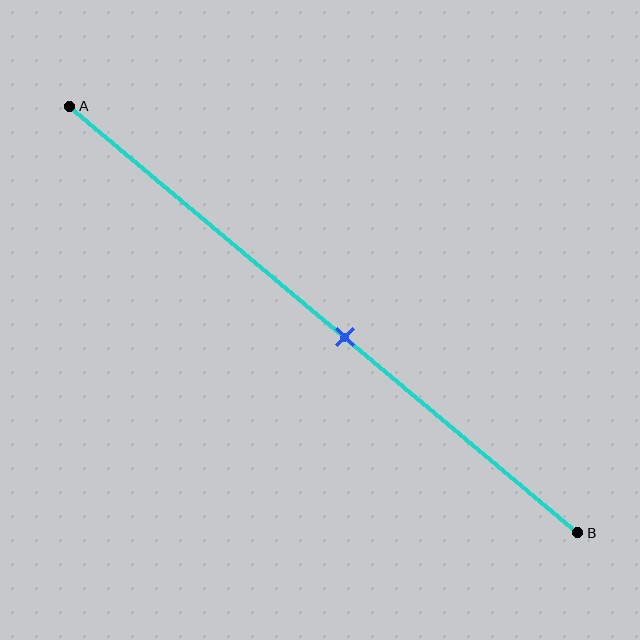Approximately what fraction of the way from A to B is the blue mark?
The blue mark is approximately 55% of the way from A to B.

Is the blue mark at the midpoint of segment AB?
No, the mark is at about 55% from A, not at the 50% midpoint.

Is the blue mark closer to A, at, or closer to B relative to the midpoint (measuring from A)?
The blue mark is closer to point B than the midpoint of segment AB.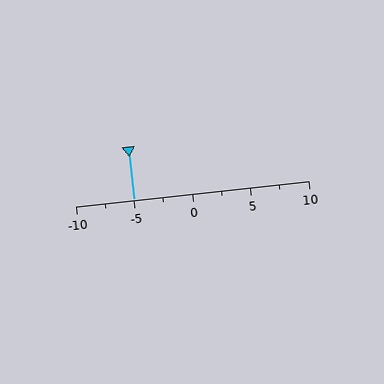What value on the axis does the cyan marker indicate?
The marker indicates approximately -5.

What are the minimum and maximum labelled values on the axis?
The axis runs from -10 to 10.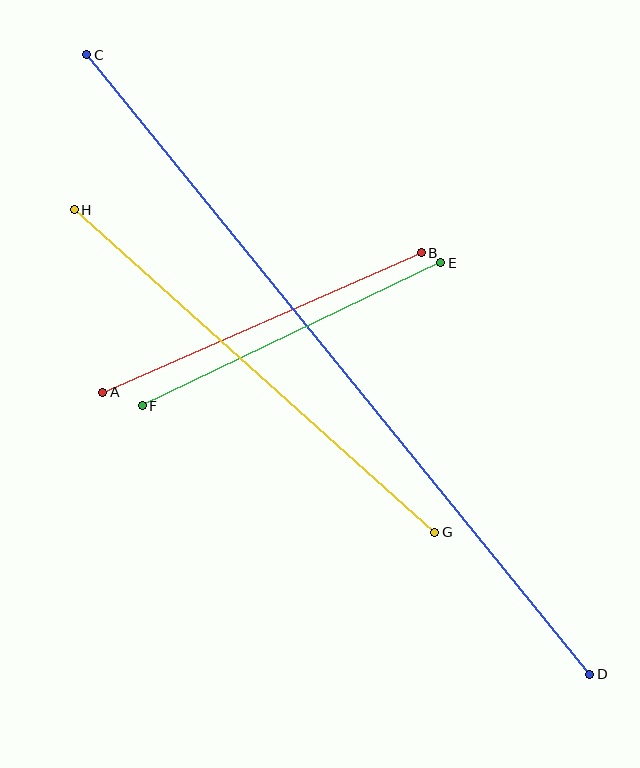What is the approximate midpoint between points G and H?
The midpoint is at approximately (254, 371) pixels.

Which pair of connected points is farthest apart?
Points C and D are farthest apart.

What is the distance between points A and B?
The distance is approximately 348 pixels.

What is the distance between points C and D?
The distance is approximately 798 pixels.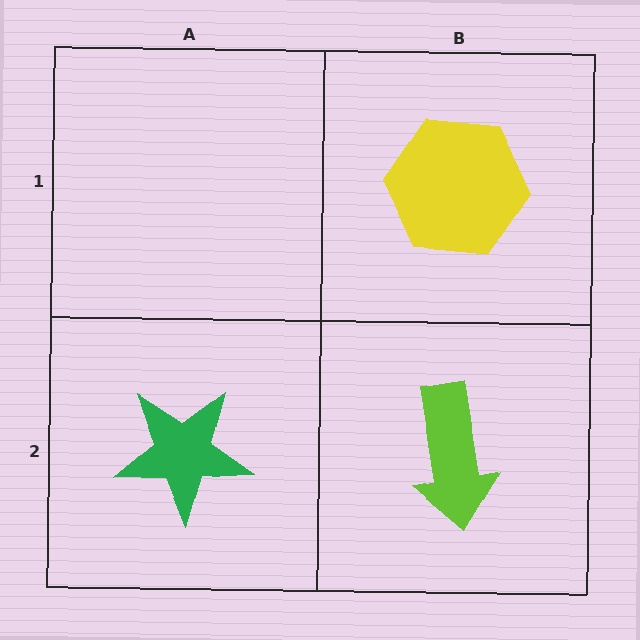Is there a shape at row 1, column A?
No, that cell is empty.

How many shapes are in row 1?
1 shape.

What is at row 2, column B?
A lime arrow.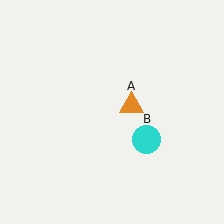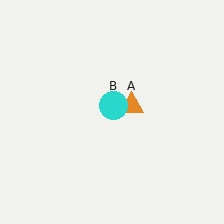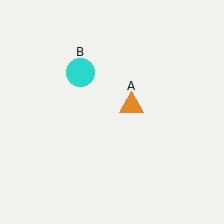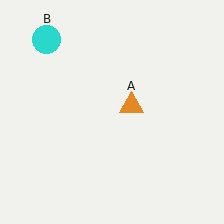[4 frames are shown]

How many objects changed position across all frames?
1 object changed position: cyan circle (object B).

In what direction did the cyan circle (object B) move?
The cyan circle (object B) moved up and to the left.